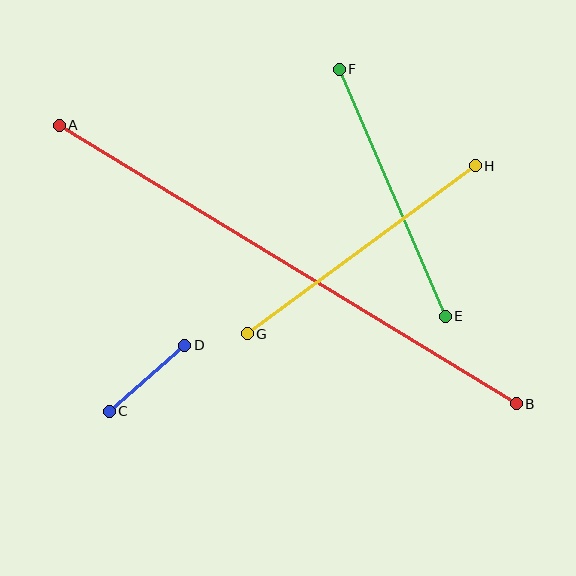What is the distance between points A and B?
The distance is approximately 535 pixels.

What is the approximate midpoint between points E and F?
The midpoint is at approximately (392, 193) pixels.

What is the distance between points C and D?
The distance is approximately 100 pixels.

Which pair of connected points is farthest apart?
Points A and B are farthest apart.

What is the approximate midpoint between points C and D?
The midpoint is at approximately (147, 378) pixels.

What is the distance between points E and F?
The distance is approximately 269 pixels.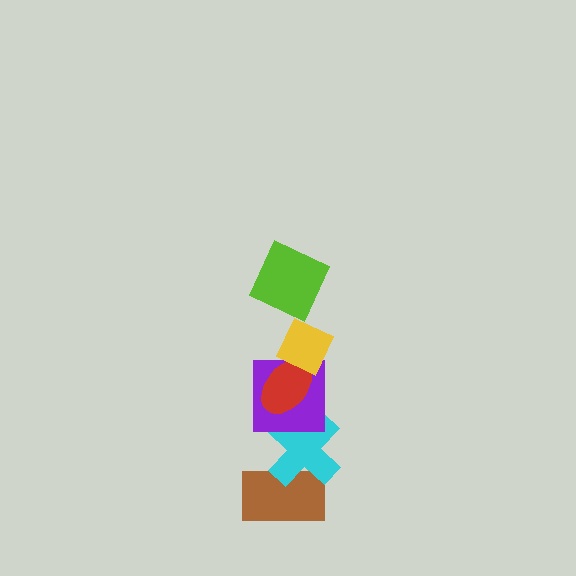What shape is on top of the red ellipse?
The yellow diamond is on top of the red ellipse.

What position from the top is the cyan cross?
The cyan cross is 5th from the top.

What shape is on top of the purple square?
The red ellipse is on top of the purple square.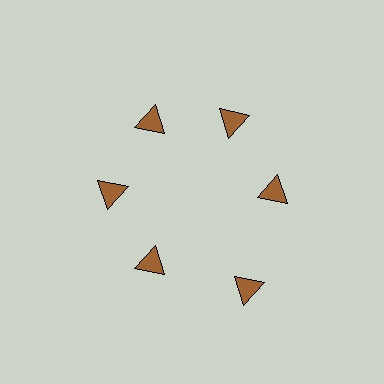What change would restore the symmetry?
The symmetry would be restored by moving it inward, back onto the ring so that all 6 triangles sit at equal angles and equal distance from the center.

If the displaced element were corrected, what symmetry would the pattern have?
It would have 6-fold rotational symmetry — the pattern would map onto itself every 60 degrees.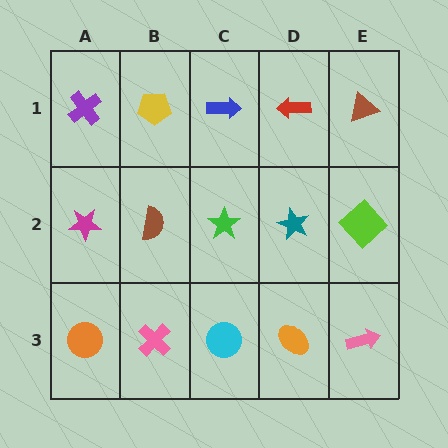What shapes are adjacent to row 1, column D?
A teal star (row 2, column D), a blue arrow (row 1, column C), a brown triangle (row 1, column E).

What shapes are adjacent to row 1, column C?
A green star (row 2, column C), a yellow pentagon (row 1, column B), a red arrow (row 1, column D).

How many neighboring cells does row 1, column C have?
3.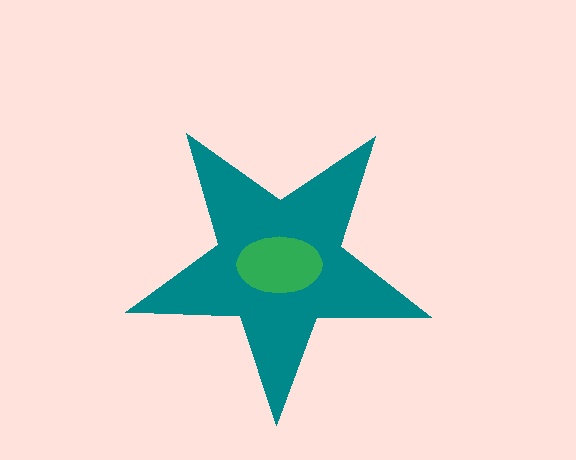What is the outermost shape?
The teal star.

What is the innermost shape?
The green ellipse.